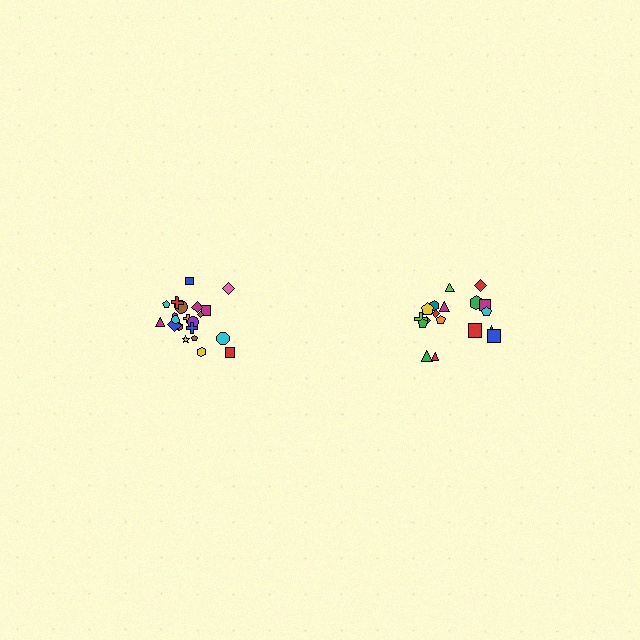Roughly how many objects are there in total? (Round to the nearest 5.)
Roughly 40 objects in total.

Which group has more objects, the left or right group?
The left group.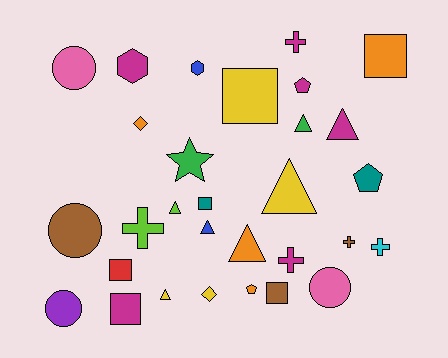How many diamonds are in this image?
There are 2 diamonds.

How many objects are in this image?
There are 30 objects.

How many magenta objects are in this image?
There are 6 magenta objects.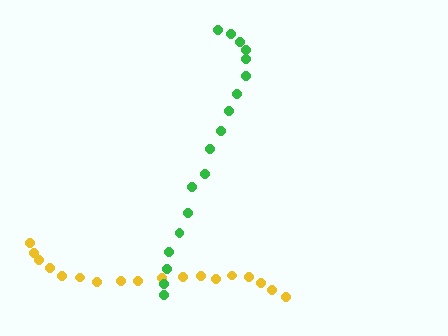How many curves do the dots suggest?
There are 2 distinct paths.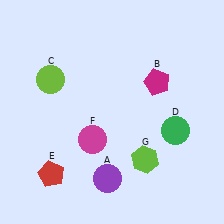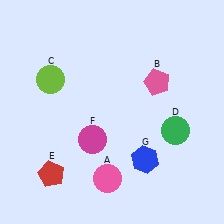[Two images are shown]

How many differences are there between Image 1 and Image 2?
There are 3 differences between the two images.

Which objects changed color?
A changed from purple to pink. B changed from magenta to pink. G changed from lime to blue.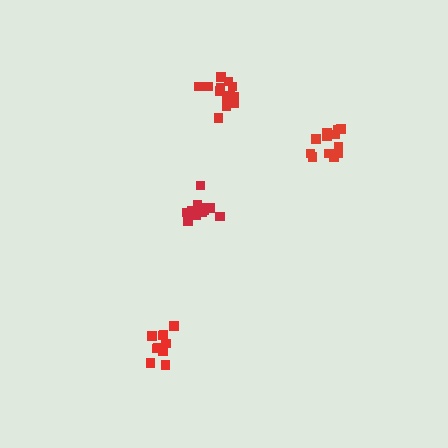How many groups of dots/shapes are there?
There are 4 groups.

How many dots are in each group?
Group 1: 12 dots, Group 2: 10 dots, Group 3: 13 dots, Group 4: 14 dots (49 total).